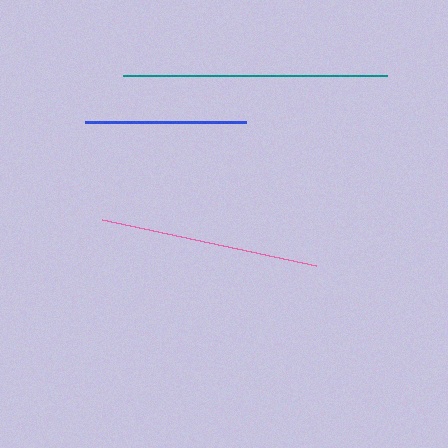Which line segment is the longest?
The teal line is the longest at approximately 265 pixels.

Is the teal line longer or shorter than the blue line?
The teal line is longer than the blue line.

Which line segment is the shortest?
The blue line is the shortest at approximately 161 pixels.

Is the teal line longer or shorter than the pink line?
The teal line is longer than the pink line.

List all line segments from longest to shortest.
From longest to shortest: teal, pink, blue.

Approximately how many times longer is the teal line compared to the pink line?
The teal line is approximately 1.2 times the length of the pink line.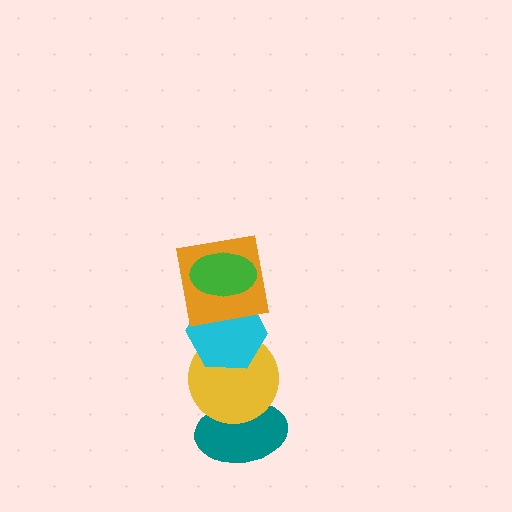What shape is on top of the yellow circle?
The cyan hexagon is on top of the yellow circle.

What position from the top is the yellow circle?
The yellow circle is 4th from the top.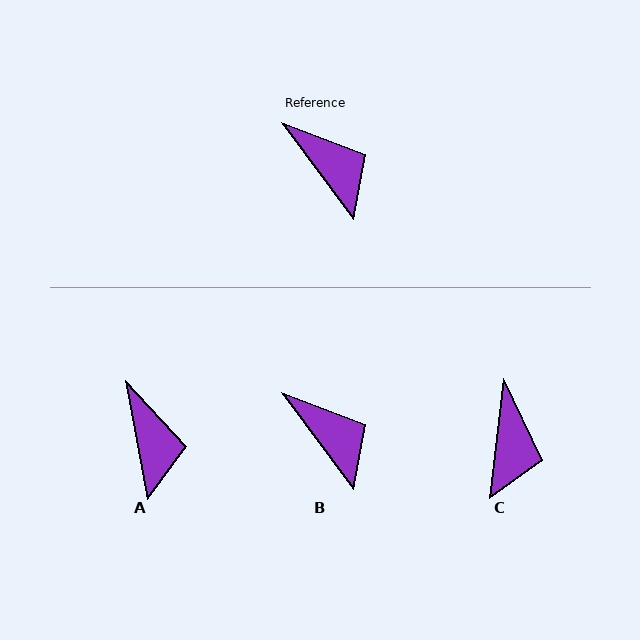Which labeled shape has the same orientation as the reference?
B.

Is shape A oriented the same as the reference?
No, it is off by about 26 degrees.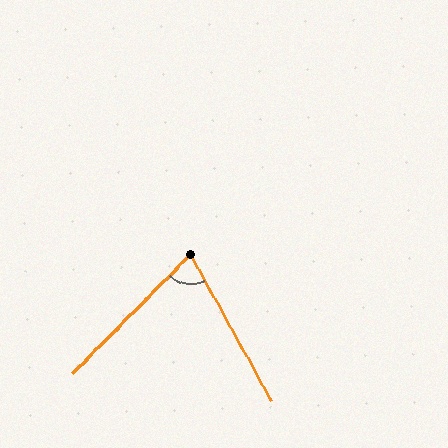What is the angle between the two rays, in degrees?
Approximately 74 degrees.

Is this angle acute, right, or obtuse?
It is acute.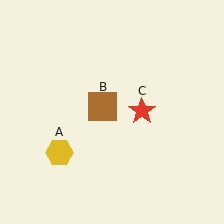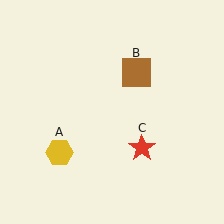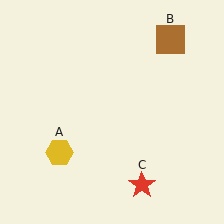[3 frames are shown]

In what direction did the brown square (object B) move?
The brown square (object B) moved up and to the right.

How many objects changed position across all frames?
2 objects changed position: brown square (object B), red star (object C).